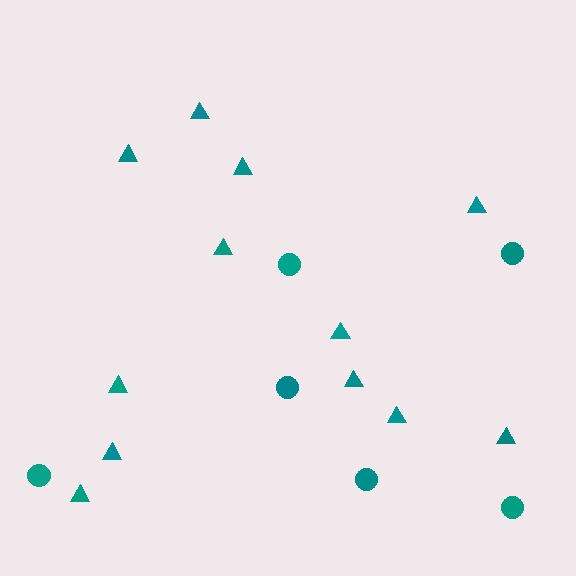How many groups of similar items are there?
There are 2 groups: one group of circles (6) and one group of triangles (12).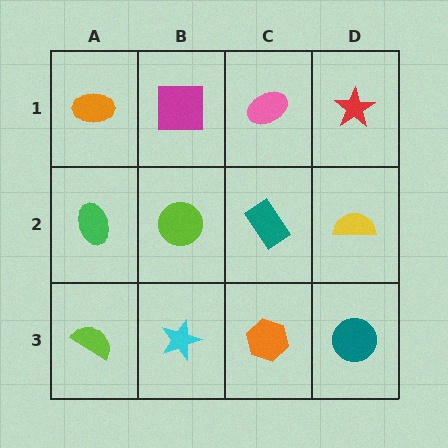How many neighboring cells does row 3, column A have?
2.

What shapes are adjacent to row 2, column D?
A red star (row 1, column D), a teal circle (row 3, column D), a teal rectangle (row 2, column C).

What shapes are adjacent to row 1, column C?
A teal rectangle (row 2, column C), a magenta square (row 1, column B), a red star (row 1, column D).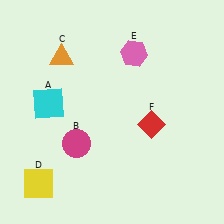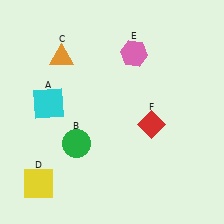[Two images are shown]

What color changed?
The circle (B) changed from magenta in Image 1 to green in Image 2.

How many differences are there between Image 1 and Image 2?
There is 1 difference between the two images.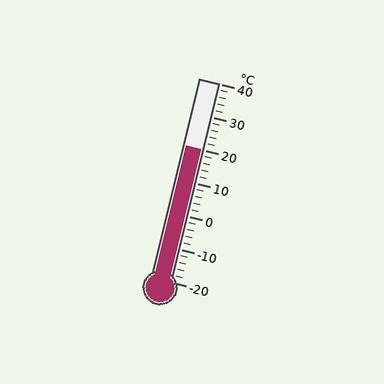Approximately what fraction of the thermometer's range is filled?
The thermometer is filled to approximately 65% of its range.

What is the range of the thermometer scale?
The thermometer scale ranges from -20°C to 40°C.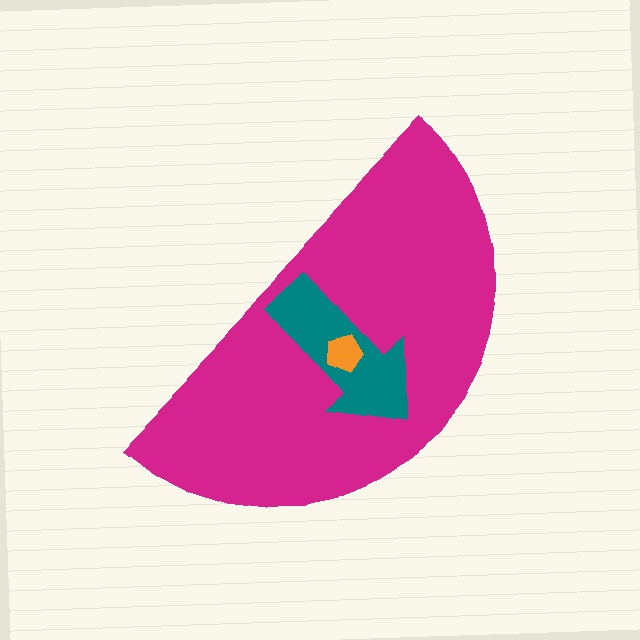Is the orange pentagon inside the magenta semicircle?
Yes.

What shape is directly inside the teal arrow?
The orange pentagon.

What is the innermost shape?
The orange pentagon.